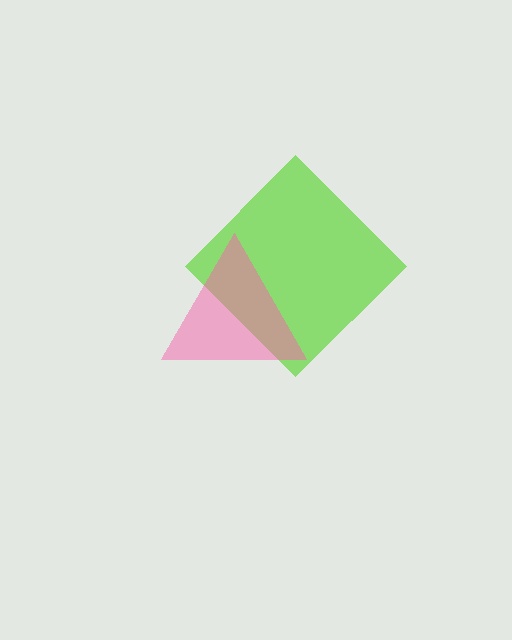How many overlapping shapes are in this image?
There are 2 overlapping shapes in the image.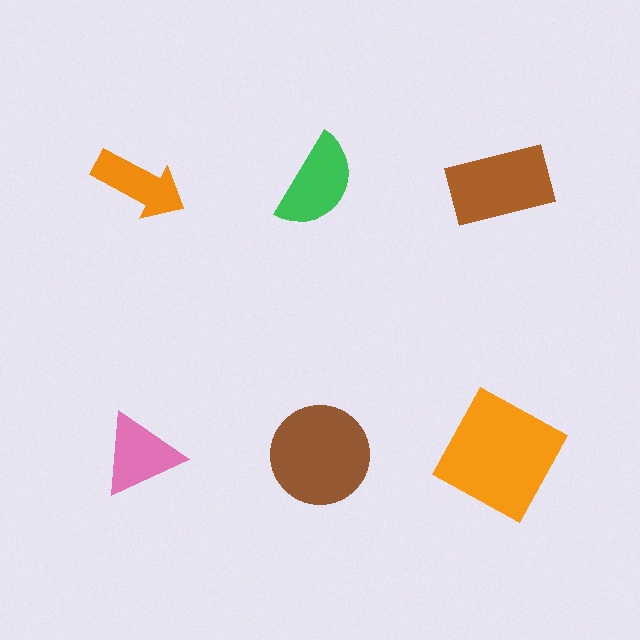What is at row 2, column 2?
A brown circle.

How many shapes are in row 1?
3 shapes.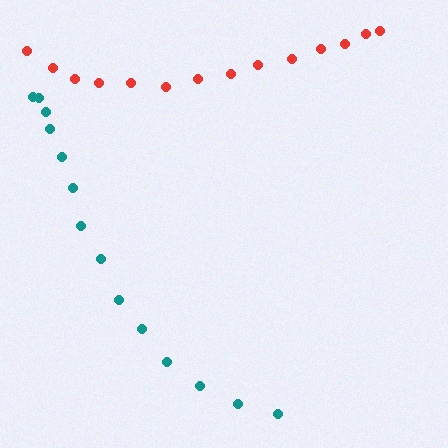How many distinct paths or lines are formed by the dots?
There are 2 distinct paths.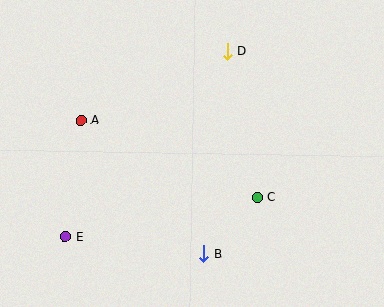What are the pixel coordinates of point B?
Point B is at (204, 254).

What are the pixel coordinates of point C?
Point C is at (257, 197).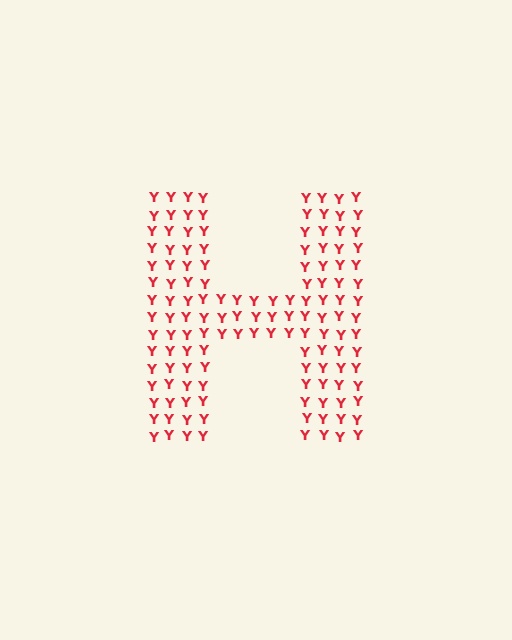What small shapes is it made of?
It is made of small letter Y's.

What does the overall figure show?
The overall figure shows the letter H.